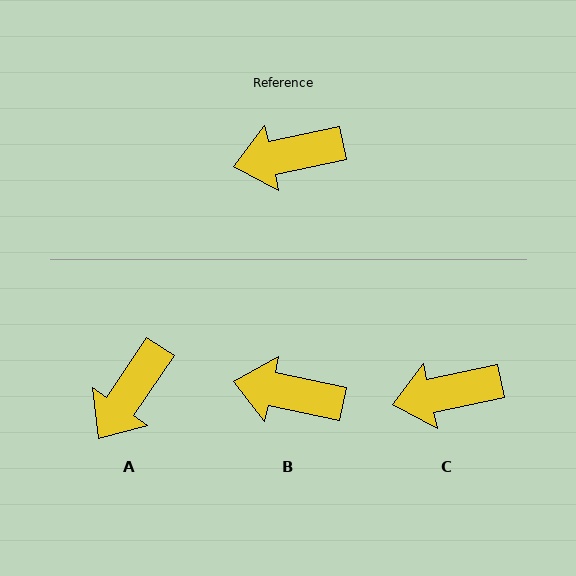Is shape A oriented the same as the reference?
No, it is off by about 44 degrees.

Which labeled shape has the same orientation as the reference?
C.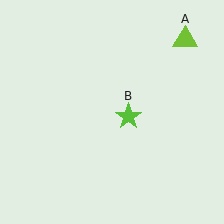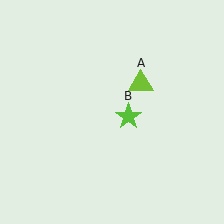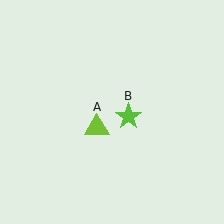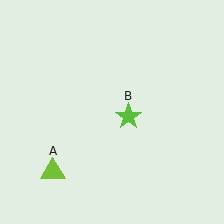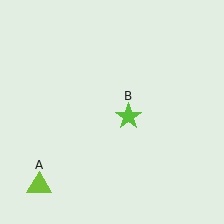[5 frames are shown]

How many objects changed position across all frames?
1 object changed position: lime triangle (object A).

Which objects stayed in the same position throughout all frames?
Lime star (object B) remained stationary.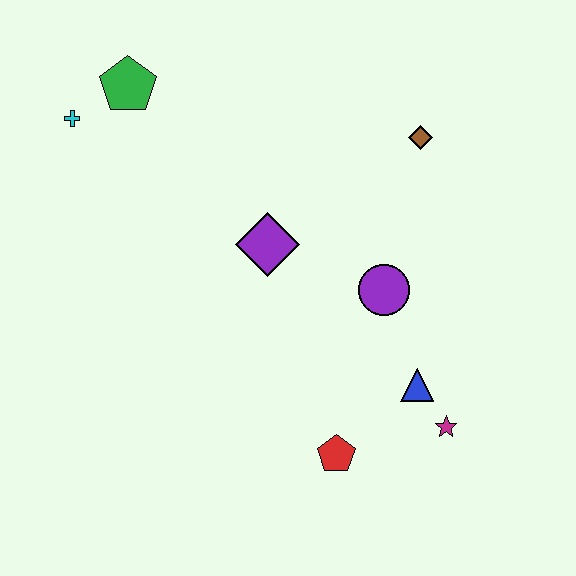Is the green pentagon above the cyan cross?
Yes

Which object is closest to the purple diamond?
The purple circle is closest to the purple diamond.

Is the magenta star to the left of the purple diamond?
No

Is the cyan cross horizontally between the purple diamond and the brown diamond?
No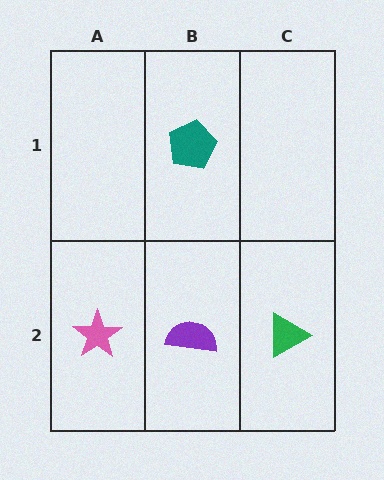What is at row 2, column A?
A pink star.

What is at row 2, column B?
A purple semicircle.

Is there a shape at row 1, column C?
No, that cell is empty.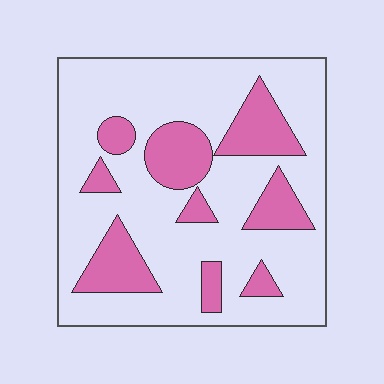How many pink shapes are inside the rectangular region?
9.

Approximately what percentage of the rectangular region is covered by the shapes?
Approximately 25%.